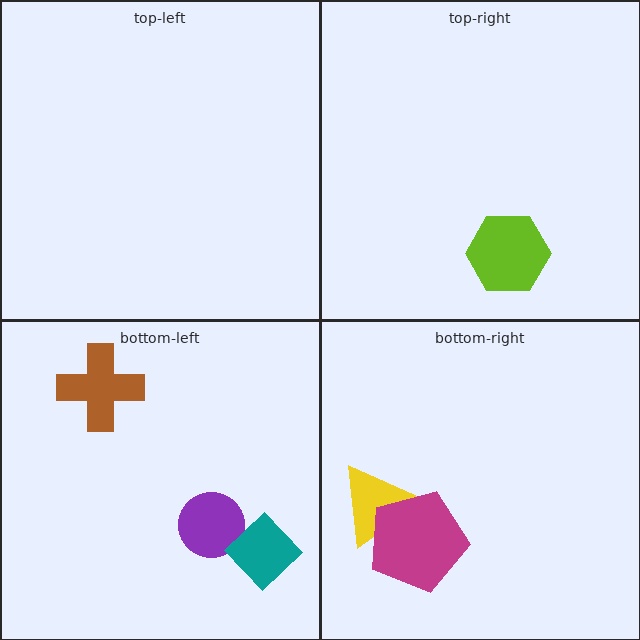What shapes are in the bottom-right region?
The yellow triangle, the magenta pentagon.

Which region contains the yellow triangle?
The bottom-right region.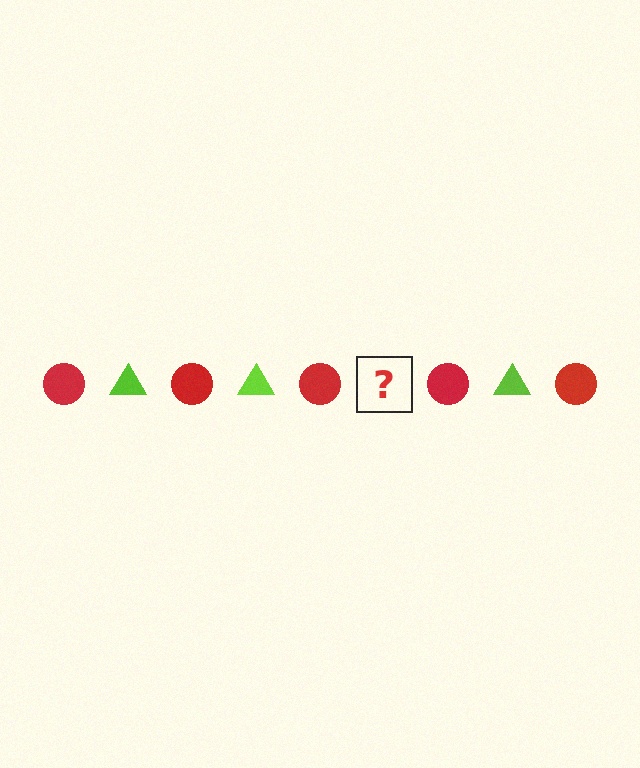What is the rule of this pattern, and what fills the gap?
The rule is that the pattern alternates between red circle and lime triangle. The gap should be filled with a lime triangle.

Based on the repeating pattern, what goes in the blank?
The blank should be a lime triangle.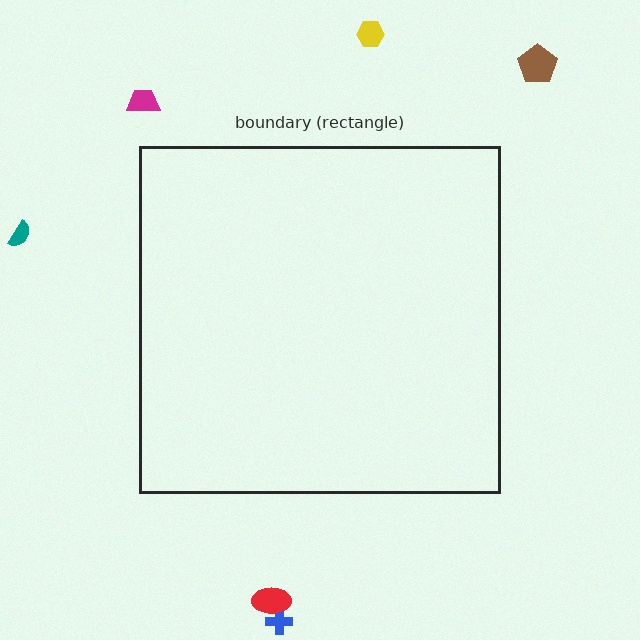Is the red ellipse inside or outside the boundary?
Outside.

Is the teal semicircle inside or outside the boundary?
Outside.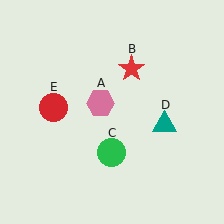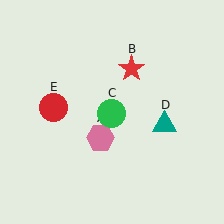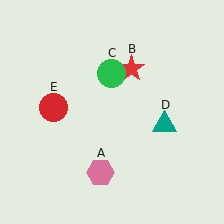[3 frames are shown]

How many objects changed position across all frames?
2 objects changed position: pink hexagon (object A), green circle (object C).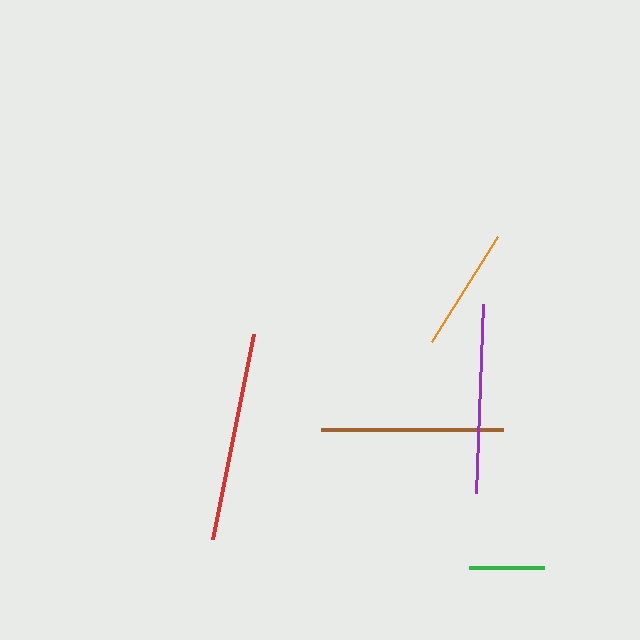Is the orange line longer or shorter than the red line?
The red line is longer than the orange line.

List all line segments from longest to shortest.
From longest to shortest: red, purple, brown, orange, green.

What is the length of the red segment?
The red segment is approximately 210 pixels long.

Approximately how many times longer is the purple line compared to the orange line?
The purple line is approximately 1.5 times the length of the orange line.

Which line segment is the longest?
The red line is the longest at approximately 210 pixels.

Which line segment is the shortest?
The green line is the shortest at approximately 74 pixels.